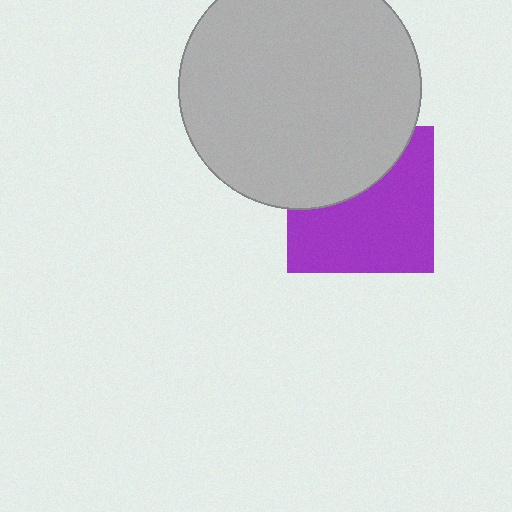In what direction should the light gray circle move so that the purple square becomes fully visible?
The light gray circle should move up. That is the shortest direction to clear the overlap and leave the purple square fully visible.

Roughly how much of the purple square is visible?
About half of it is visible (roughly 62%).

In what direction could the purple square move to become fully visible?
The purple square could move down. That would shift it out from behind the light gray circle entirely.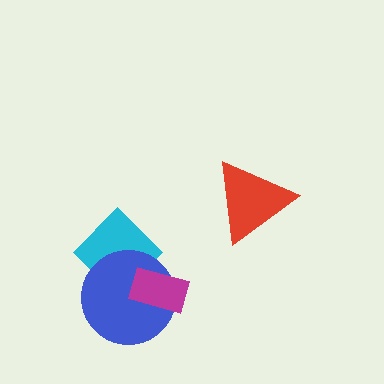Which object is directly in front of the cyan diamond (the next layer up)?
The blue circle is directly in front of the cyan diamond.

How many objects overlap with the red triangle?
0 objects overlap with the red triangle.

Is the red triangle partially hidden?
No, no other shape covers it.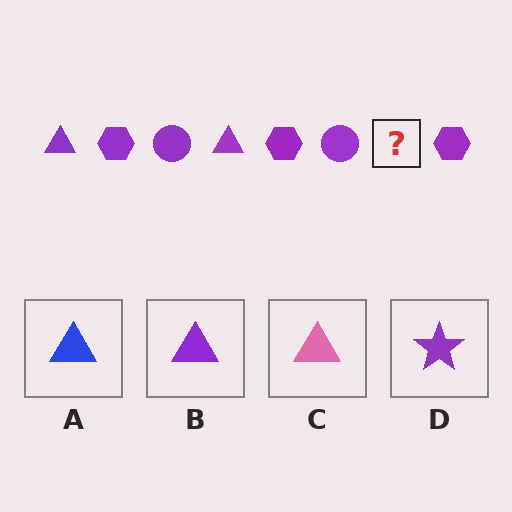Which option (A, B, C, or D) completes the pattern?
B.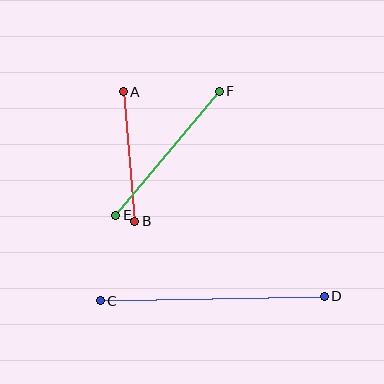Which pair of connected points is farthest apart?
Points C and D are farthest apart.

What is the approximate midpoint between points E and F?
The midpoint is at approximately (167, 153) pixels.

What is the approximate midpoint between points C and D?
The midpoint is at approximately (212, 298) pixels.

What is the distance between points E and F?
The distance is approximately 162 pixels.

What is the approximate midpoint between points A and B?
The midpoint is at approximately (129, 156) pixels.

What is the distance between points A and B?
The distance is approximately 130 pixels.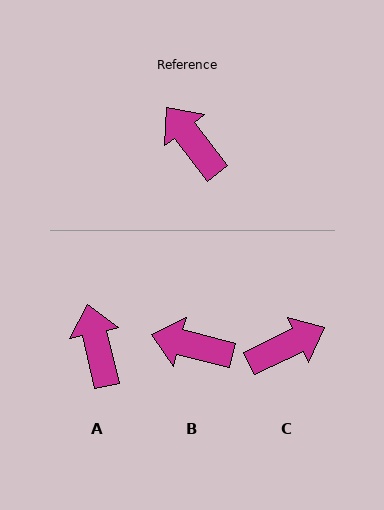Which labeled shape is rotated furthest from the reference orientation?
C, about 102 degrees away.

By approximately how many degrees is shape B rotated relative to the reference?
Approximately 38 degrees counter-clockwise.